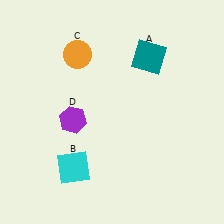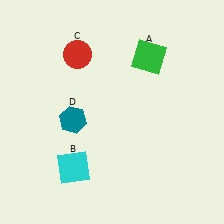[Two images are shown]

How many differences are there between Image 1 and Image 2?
There are 3 differences between the two images.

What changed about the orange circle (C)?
In Image 1, C is orange. In Image 2, it changed to red.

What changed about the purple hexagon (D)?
In Image 1, D is purple. In Image 2, it changed to teal.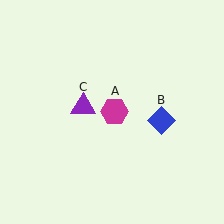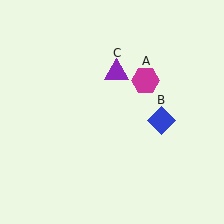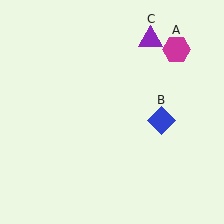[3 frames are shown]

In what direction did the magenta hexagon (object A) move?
The magenta hexagon (object A) moved up and to the right.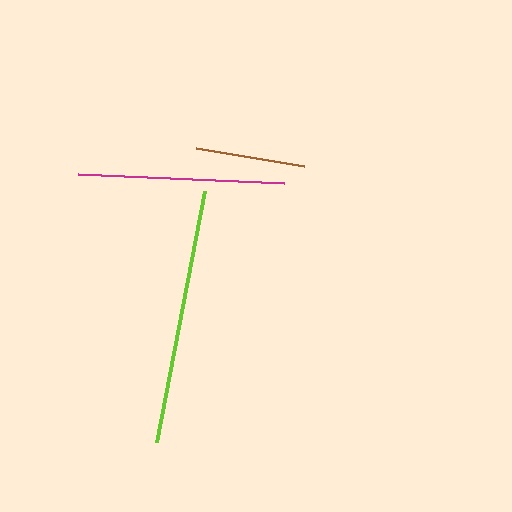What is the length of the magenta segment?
The magenta segment is approximately 207 pixels long.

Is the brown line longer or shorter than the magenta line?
The magenta line is longer than the brown line.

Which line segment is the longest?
The lime line is the longest at approximately 256 pixels.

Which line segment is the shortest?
The brown line is the shortest at approximately 110 pixels.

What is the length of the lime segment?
The lime segment is approximately 256 pixels long.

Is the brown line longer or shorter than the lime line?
The lime line is longer than the brown line.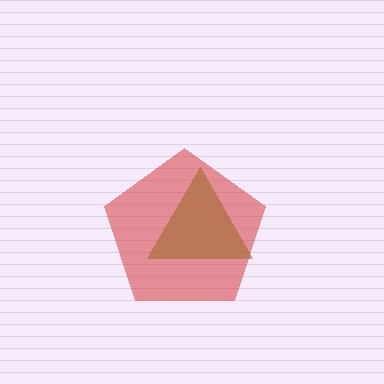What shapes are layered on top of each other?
The layered shapes are: a red pentagon, a brown triangle.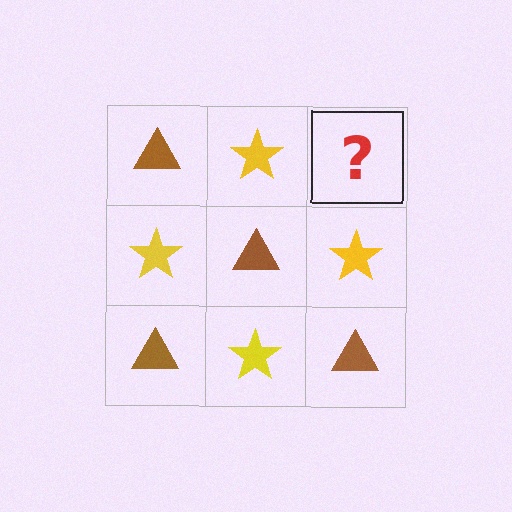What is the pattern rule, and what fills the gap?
The rule is that it alternates brown triangle and yellow star in a checkerboard pattern. The gap should be filled with a brown triangle.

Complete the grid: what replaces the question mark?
The question mark should be replaced with a brown triangle.